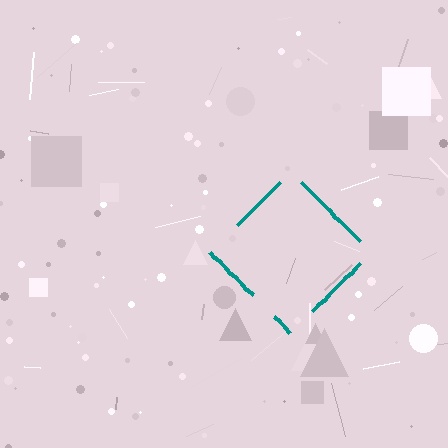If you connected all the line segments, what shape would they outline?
They would outline a diamond.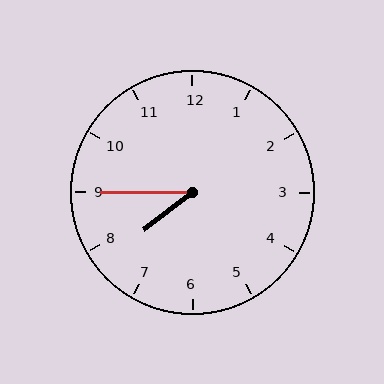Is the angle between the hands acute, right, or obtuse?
It is acute.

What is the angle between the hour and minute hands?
Approximately 38 degrees.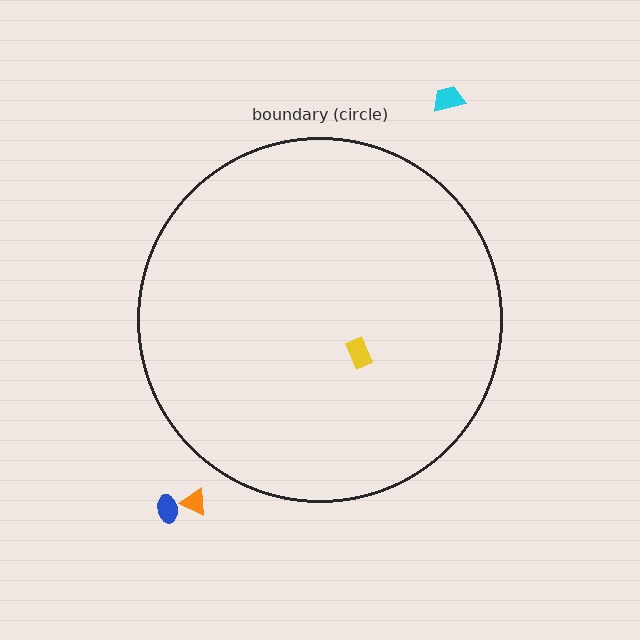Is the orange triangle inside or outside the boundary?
Outside.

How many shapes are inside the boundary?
1 inside, 3 outside.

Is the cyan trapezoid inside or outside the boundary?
Outside.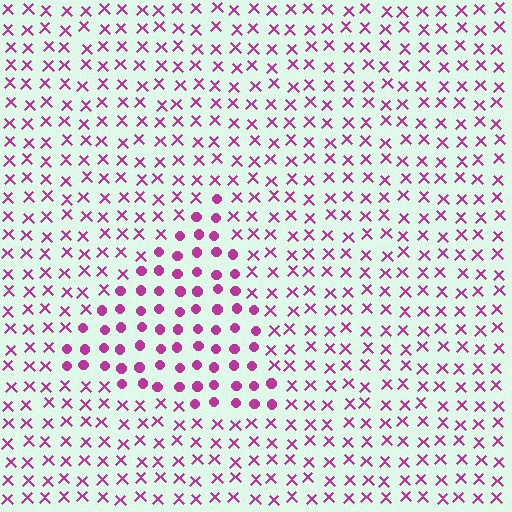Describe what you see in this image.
The image is filled with small magenta elements arranged in a uniform grid. A triangle-shaped region contains circles, while the surrounding area contains X marks. The boundary is defined purely by the change in element shape.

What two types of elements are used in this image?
The image uses circles inside the triangle region and X marks outside it.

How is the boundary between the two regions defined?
The boundary is defined by a change in element shape: circles inside vs. X marks outside. All elements share the same color and spacing.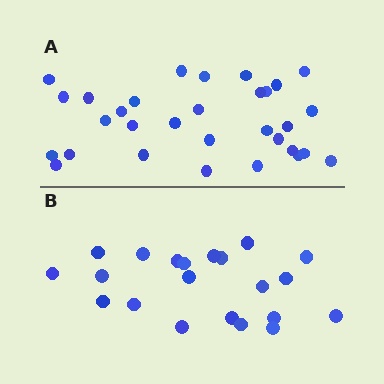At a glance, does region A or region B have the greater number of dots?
Region A (the top region) has more dots.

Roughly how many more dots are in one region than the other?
Region A has roughly 10 or so more dots than region B.